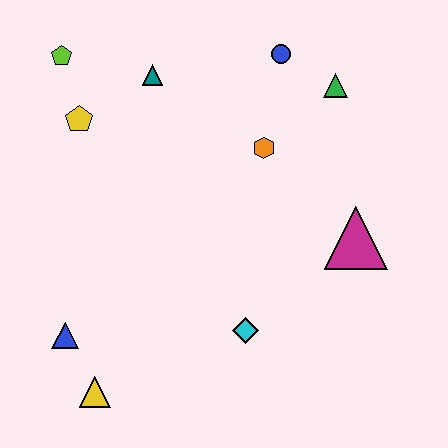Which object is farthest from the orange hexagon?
The yellow triangle is farthest from the orange hexagon.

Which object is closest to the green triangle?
The blue circle is closest to the green triangle.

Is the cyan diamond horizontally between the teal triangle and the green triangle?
Yes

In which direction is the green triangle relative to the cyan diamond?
The green triangle is above the cyan diamond.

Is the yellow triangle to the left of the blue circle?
Yes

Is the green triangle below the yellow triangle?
No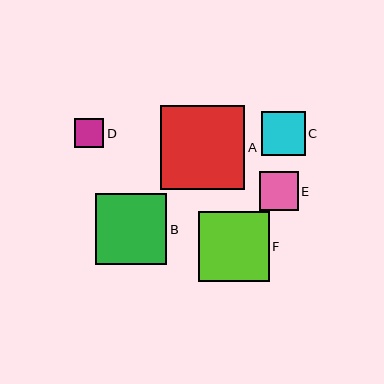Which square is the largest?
Square A is the largest with a size of approximately 84 pixels.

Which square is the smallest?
Square D is the smallest with a size of approximately 29 pixels.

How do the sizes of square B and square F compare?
Square B and square F are approximately the same size.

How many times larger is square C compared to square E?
Square C is approximately 1.1 times the size of square E.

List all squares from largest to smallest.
From largest to smallest: A, B, F, C, E, D.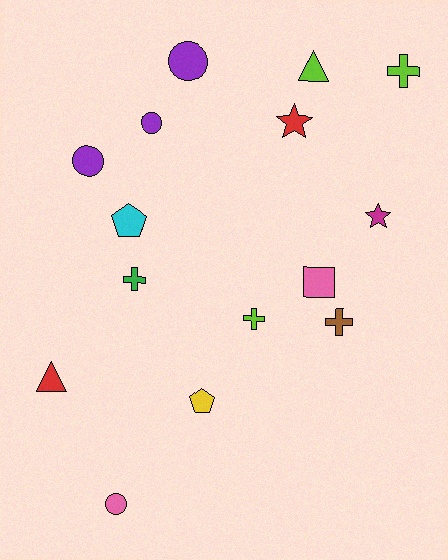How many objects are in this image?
There are 15 objects.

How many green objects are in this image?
There is 1 green object.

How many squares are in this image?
There is 1 square.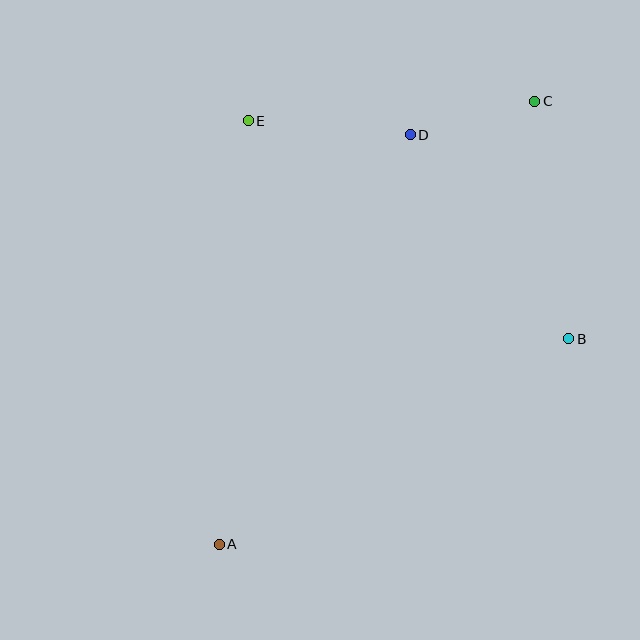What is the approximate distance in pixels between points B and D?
The distance between B and D is approximately 258 pixels.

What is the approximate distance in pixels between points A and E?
The distance between A and E is approximately 424 pixels.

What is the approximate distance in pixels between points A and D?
The distance between A and D is approximately 452 pixels.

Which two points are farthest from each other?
Points A and C are farthest from each other.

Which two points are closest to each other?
Points C and D are closest to each other.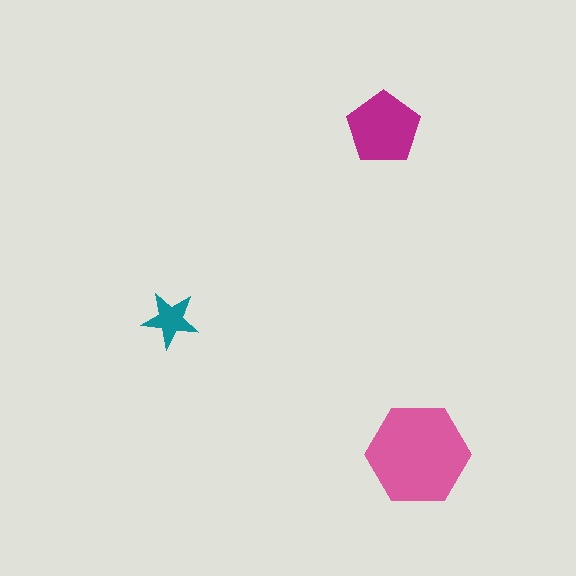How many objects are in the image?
There are 3 objects in the image.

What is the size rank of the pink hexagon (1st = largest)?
1st.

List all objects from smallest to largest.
The teal star, the magenta pentagon, the pink hexagon.